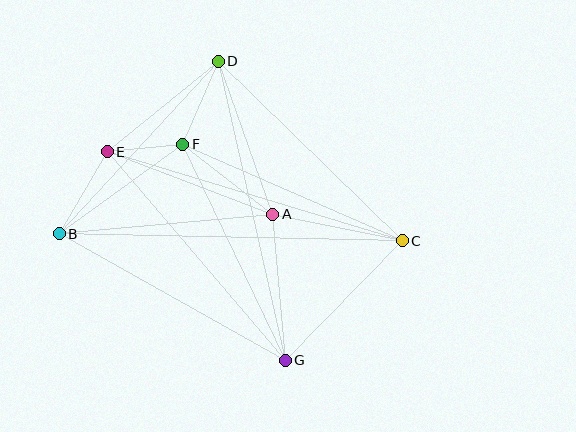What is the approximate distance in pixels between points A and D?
The distance between A and D is approximately 162 pixels.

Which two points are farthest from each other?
Points B and C are farthest from each other.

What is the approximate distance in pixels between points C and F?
The distance between C and F is approximately 240 pixels.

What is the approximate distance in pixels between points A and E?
The distance between A and E is approximately 177 pixels.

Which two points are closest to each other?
Points E and F are closest to each other.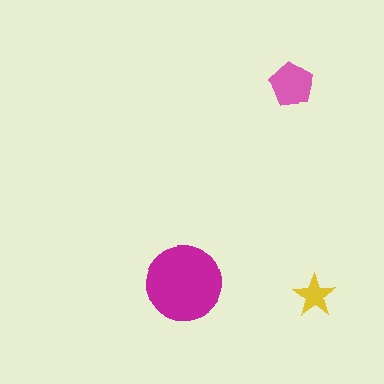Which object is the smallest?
The yellow star.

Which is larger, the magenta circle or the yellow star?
The magenta circle.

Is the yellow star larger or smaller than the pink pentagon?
Smaller.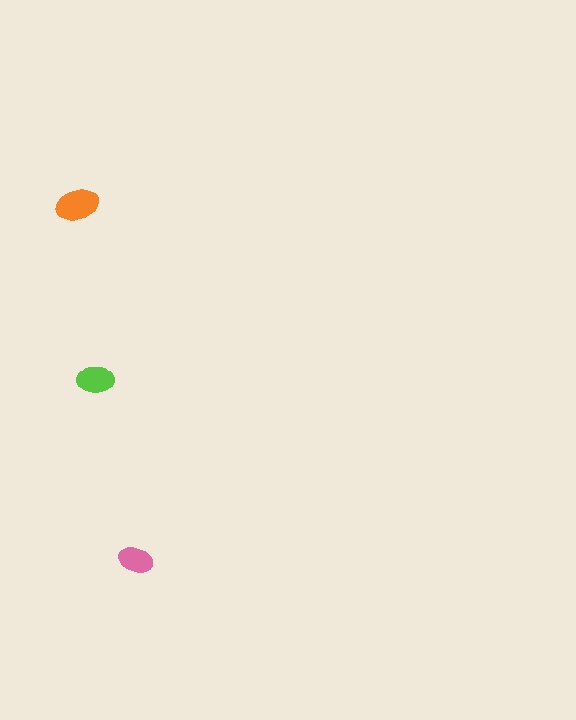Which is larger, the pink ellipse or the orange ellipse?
The orange one.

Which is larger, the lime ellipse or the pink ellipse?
The lime one.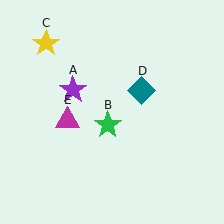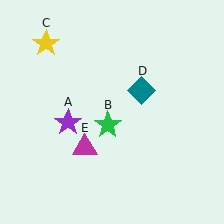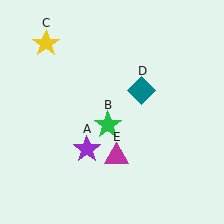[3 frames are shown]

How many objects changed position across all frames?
2 objects changed position: purple star (object A), magenta triangle (object E).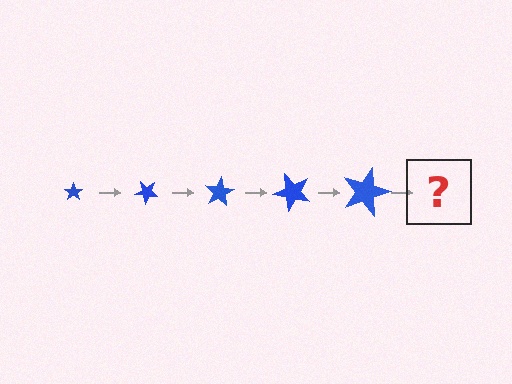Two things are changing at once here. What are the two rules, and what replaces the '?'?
The two rules are that the star grows larger each step and it rotates 40 degrees each step. The '?' should be a star, larger than the previous one and rotated 200 degrees from the start.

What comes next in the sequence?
The next element should be a star, larger than the previous one and rotated 200 degrees from the start.